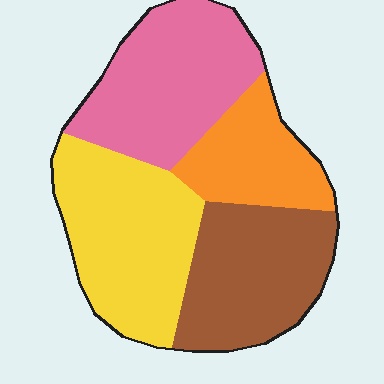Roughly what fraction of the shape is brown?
Brown takes up about one quarter (1/4) of the shape.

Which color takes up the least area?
Orange, at roughly 15%.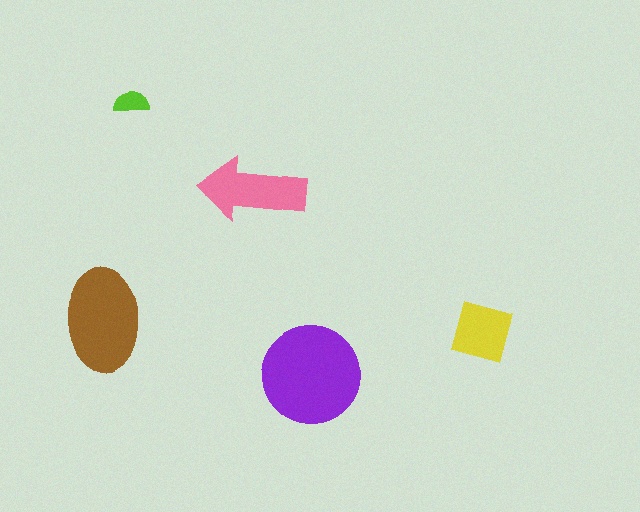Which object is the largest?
The purple circle.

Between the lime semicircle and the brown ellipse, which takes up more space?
The brown ellipse.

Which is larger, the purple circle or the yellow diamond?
The purple circle.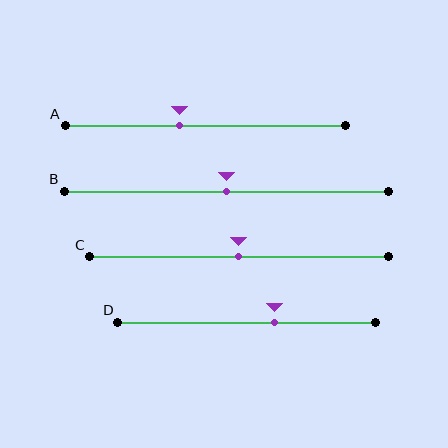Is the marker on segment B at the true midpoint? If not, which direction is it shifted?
Yes, the marker on segment B is at the true midpoint.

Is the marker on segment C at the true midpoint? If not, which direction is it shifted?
Yes, the marker on segment C is at the true midpoint.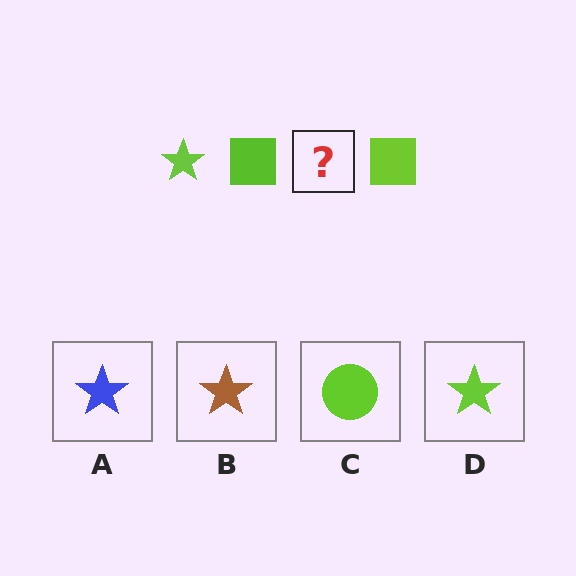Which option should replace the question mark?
Option D.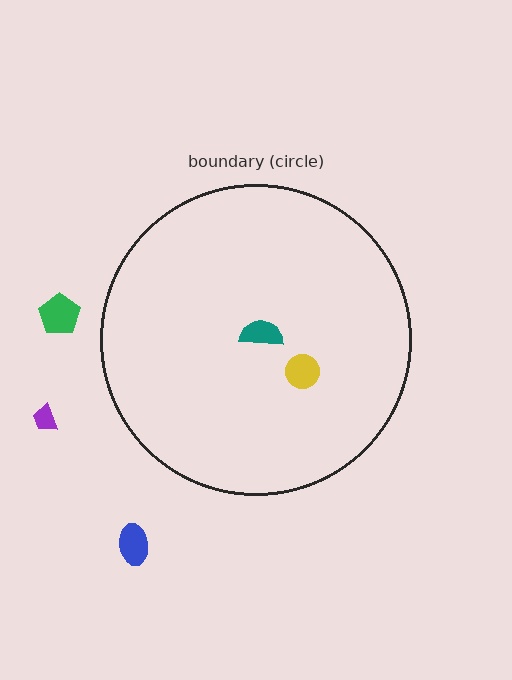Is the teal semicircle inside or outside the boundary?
Inside.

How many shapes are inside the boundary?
2 inside, 3 outside.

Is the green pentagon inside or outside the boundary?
Outside.